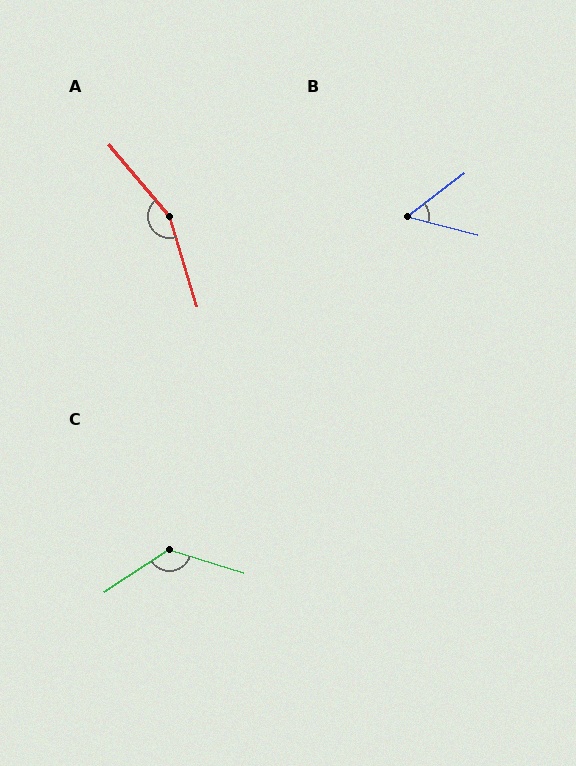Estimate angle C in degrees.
Approximately 129 degrees.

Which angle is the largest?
A, at approximately 157 degrees.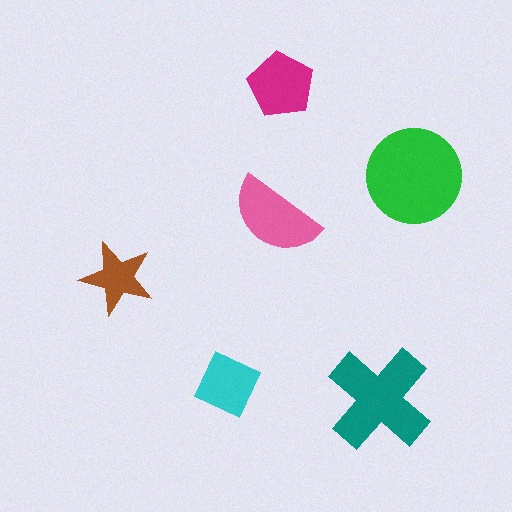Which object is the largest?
The green circle.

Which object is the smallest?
The brown star.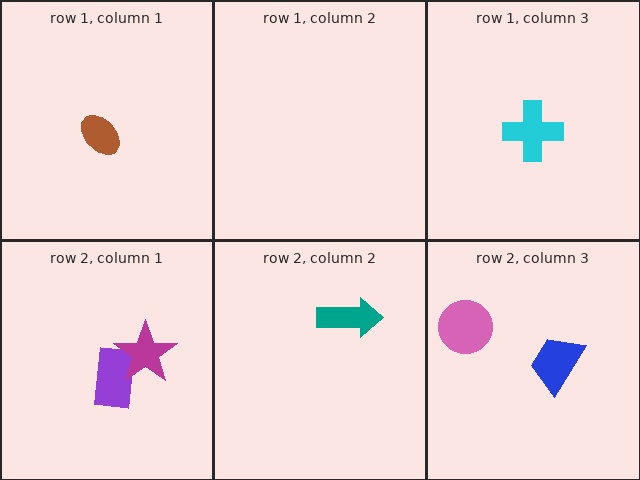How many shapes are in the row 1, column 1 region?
1.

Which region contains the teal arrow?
The row 2, column 2 region.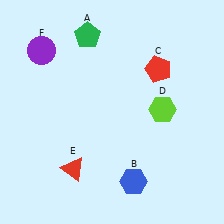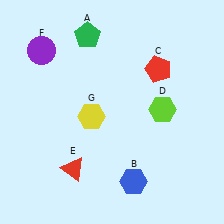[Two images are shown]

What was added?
A yellow hexagon (G) was added in Image 2.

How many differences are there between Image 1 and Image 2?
There is 1 difference between the two images.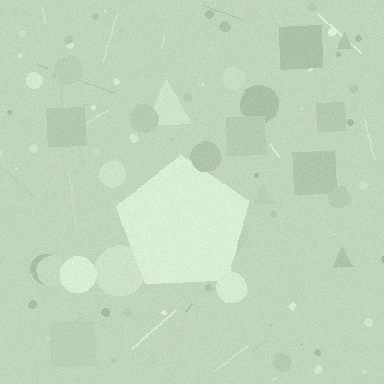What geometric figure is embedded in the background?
A pentagon is embedded in the background.